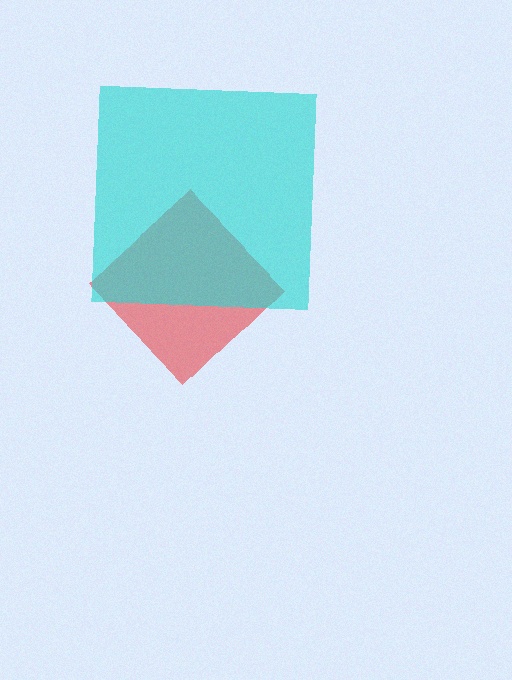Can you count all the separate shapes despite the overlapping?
Yes, there are 2 separate shapes.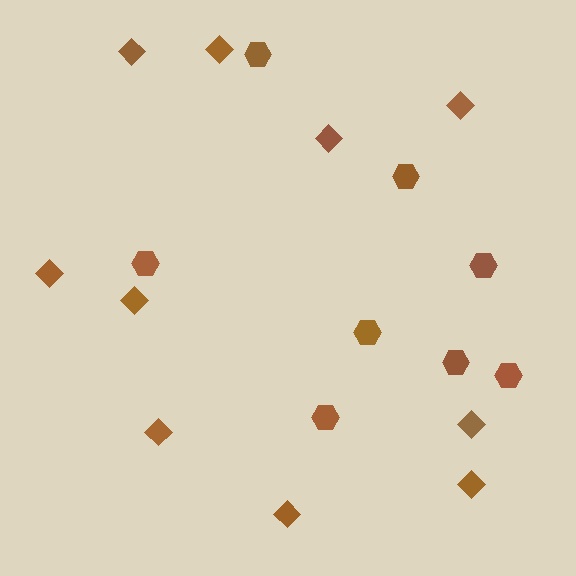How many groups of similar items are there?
There are 2 groups: one group of hexagons (8) and one group of diamonds (10).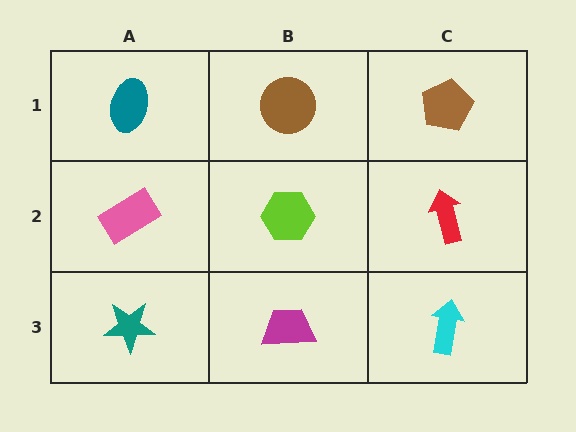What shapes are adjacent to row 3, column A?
A pink rectangle (row 2, column A), a magenta trapezoid (row 3, column B).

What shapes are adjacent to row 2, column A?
A teal ellipse (row 1, column A), a teal star (row 3, column A), a lime hexagon (row 2, column B).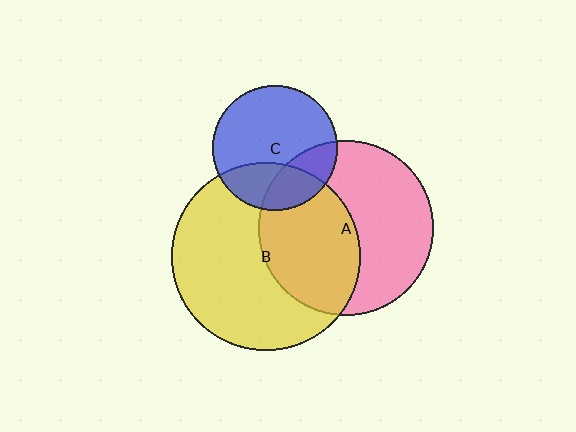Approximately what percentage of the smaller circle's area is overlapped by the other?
Approximately 45%.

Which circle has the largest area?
Circle B (yellow).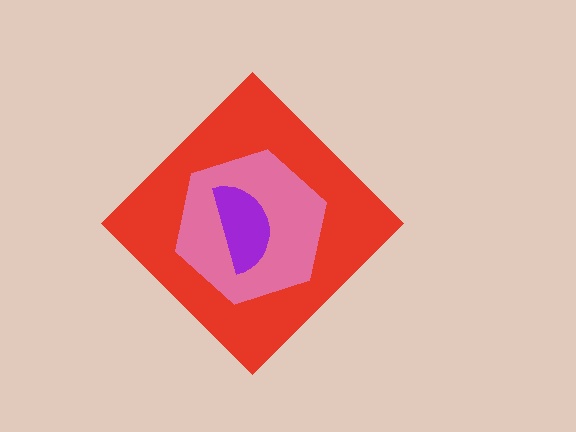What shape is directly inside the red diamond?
The pink hexagon.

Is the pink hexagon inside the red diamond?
Yes.